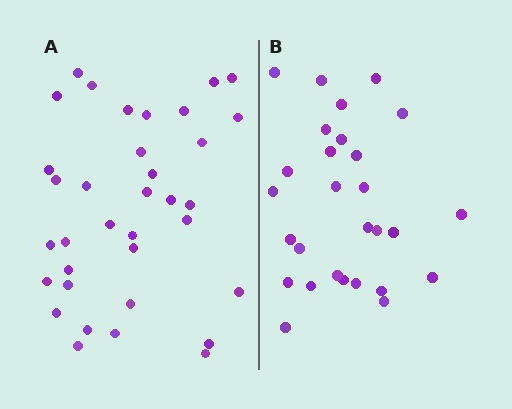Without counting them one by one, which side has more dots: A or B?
Region A (the left region) has more dots.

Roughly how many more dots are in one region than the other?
Region A has roughly 8 or so more dots than region B.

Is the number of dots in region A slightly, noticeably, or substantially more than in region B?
Region A has noticeably more, but not dramatically so. The ratio is roughly 1.2 to 1.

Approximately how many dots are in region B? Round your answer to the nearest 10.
About 30 dots. (The exact count is 28, which rounds to 30.)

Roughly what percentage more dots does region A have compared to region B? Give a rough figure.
About 25% more.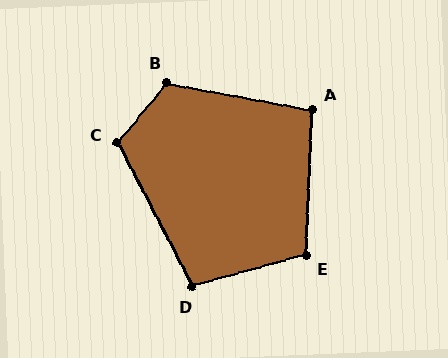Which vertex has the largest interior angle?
B, at approximately 118 degrees.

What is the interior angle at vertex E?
Approximately 108 degrees (obtuse).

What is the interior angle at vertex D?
Approximately 102 degrees (obtuse).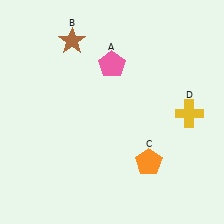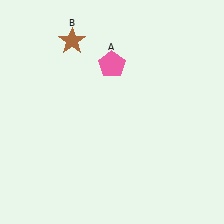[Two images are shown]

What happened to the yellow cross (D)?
The yellow cross (D) was removed in Image 2. It was in the bottom-right area of Image 1.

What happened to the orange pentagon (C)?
The orange pentagon (C) was removed in Image 2. It was in the bottom-right area of Image 1.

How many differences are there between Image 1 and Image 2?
There are 2 differences between the two images.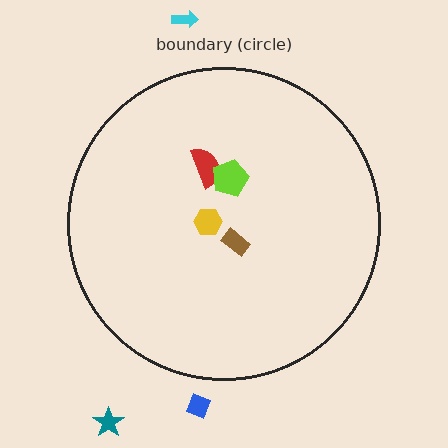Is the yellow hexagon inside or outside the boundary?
Inside.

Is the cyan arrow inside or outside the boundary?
Outside.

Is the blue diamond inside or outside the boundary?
Outside.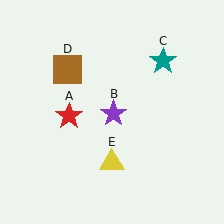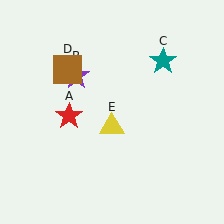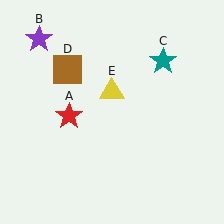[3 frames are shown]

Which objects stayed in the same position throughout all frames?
Red star (object A) and teal star (object C) and brown square (object D) remained stationary.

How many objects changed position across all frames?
2 objects changed position: purple star (object B), yellow triangle (object E).